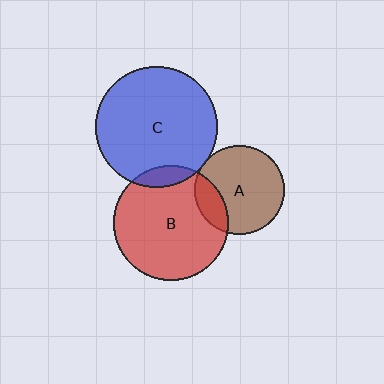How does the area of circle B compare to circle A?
Approximately 1.6 times.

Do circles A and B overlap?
Yes.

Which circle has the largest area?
Circle C (blue).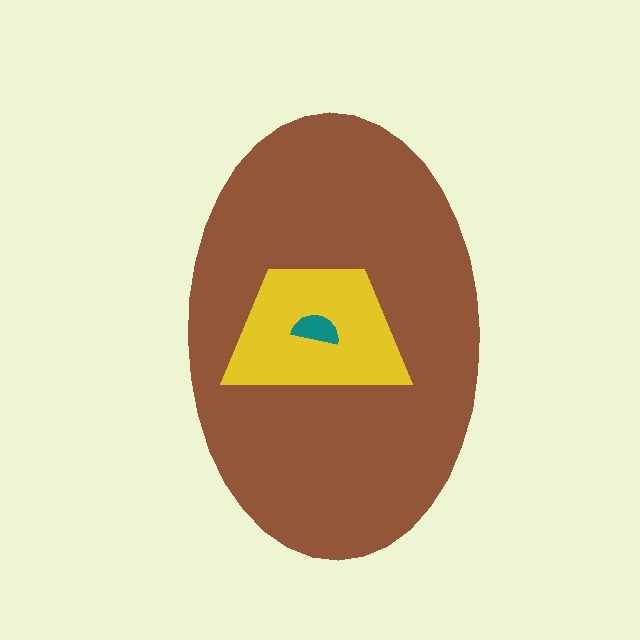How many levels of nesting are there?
3.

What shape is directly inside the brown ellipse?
The yellow trapezoid.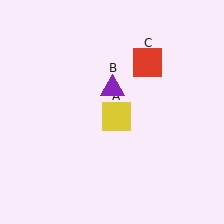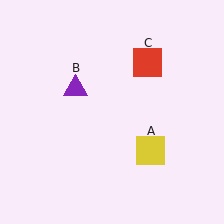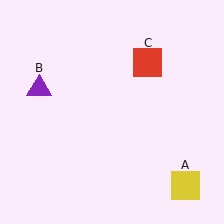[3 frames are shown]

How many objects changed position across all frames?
2 objects changed position: yellow square (object A), purple triangle (object B).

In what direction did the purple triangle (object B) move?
The purple triangle (object B) moved left.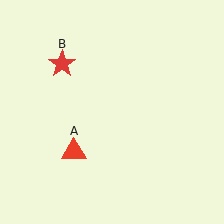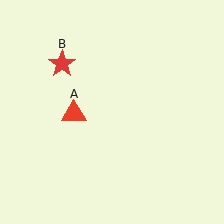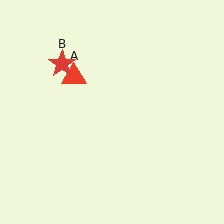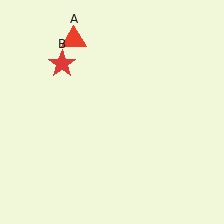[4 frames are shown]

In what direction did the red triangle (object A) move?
The red triangle (object A) moved up.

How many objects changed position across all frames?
1 object changed position: red triangle (object A).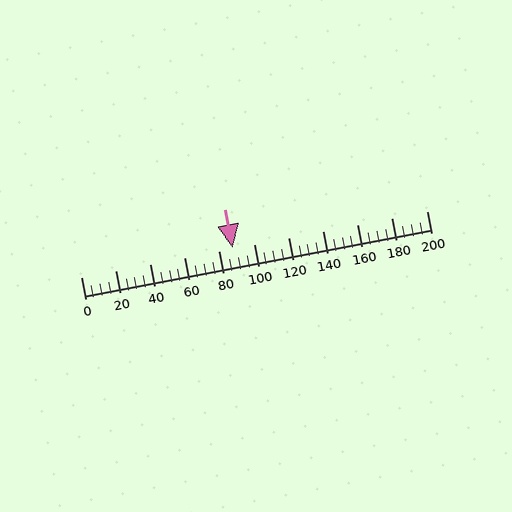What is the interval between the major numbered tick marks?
The major tick marks are spaced 20 units apart.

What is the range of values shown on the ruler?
The ruler shows values from 0 to 200.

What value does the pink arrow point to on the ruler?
The pink arrow points to approximately 88.